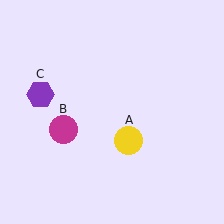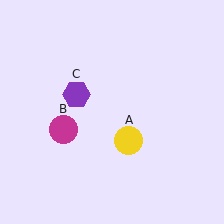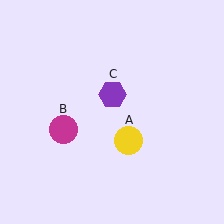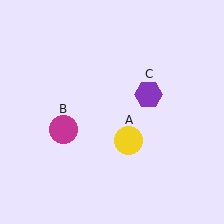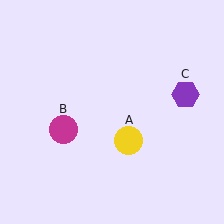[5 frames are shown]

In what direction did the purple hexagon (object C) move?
The purple hexagon (object C) moved right.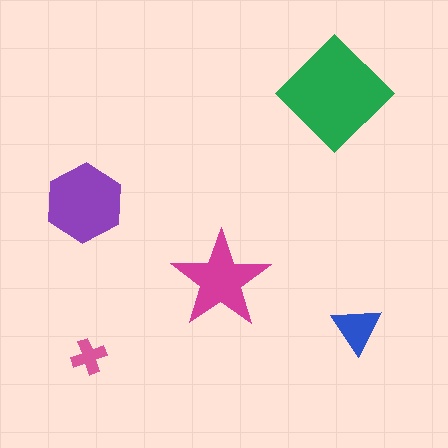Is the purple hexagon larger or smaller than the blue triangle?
Larger.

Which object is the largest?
The green diamond.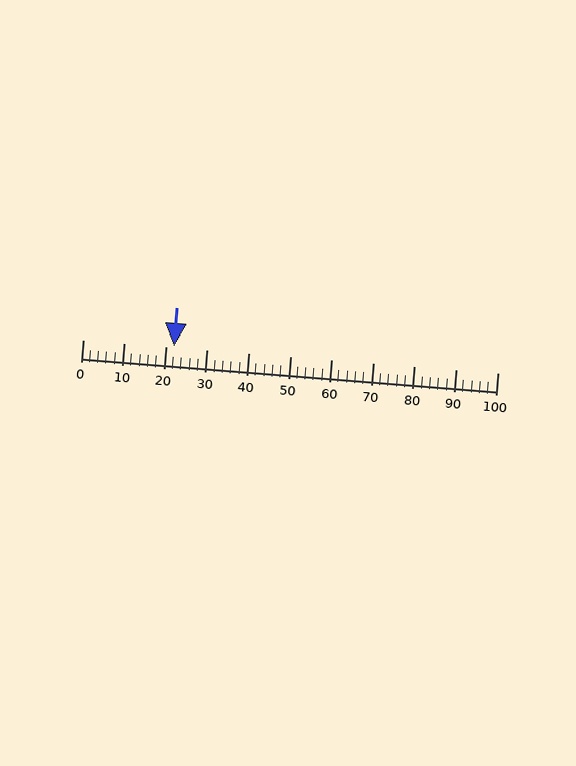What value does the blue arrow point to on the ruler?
The blue arrow points to approximately 22.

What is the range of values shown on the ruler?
The ruler shows values from 0 to 100.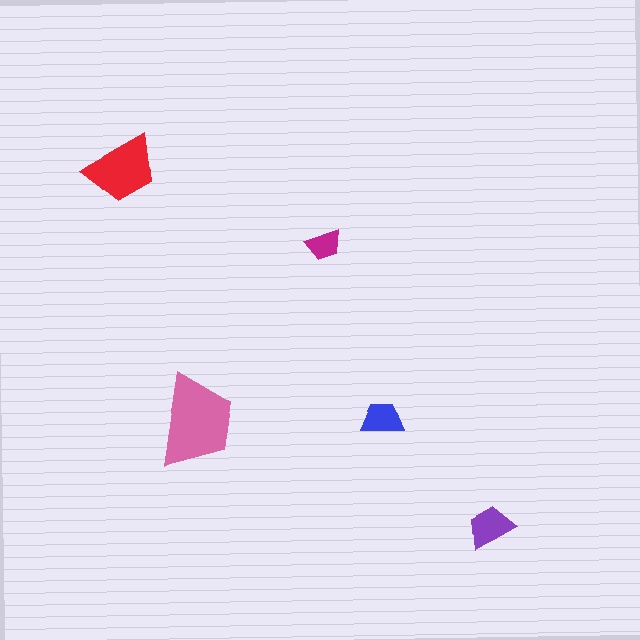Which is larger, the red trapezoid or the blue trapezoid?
The red one.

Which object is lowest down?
The purple trapezoid is bottommost.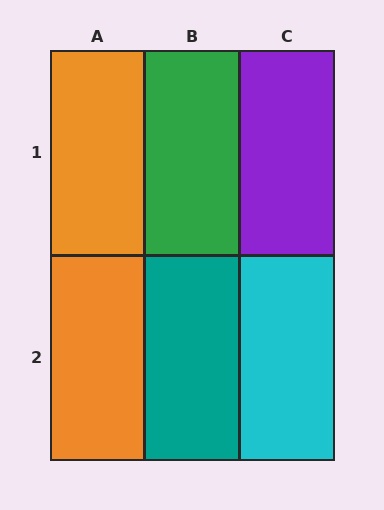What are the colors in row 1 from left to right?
Orange, green, purple.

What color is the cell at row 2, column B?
Teal.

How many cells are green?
1 cell is green.